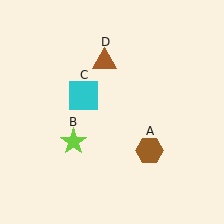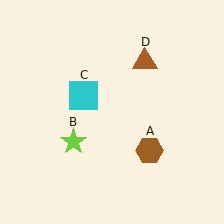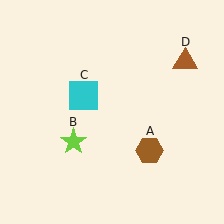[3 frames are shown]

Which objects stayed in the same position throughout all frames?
Brown hexagon (object A) and lime star (object B) and cyan square (object C) remained stationary.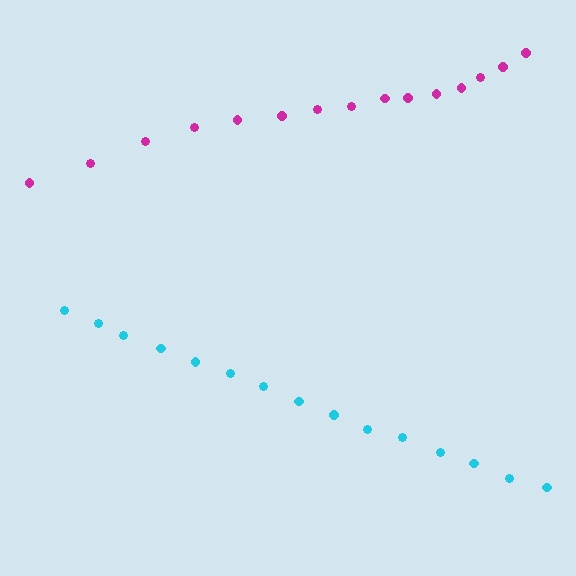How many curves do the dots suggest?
There are 2 distinct paths.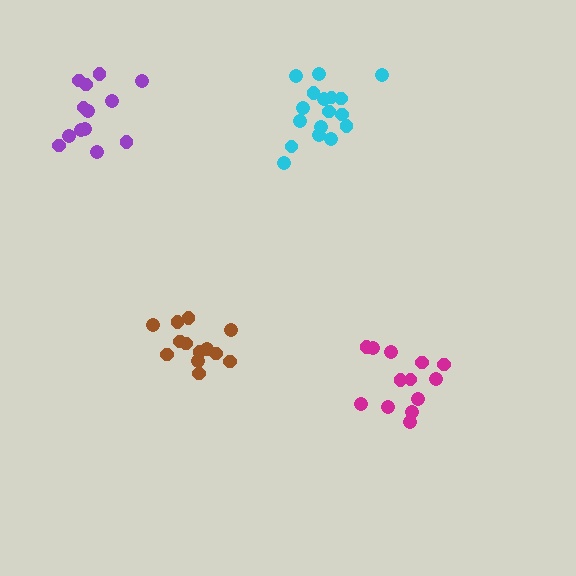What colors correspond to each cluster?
The clusters are colored: magenta, purple, brown, cyan.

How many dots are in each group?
Group 1: 13 dots, Group 2: 13 dots, Group 3: 13 dots, Group 4: 17 dots (56 total).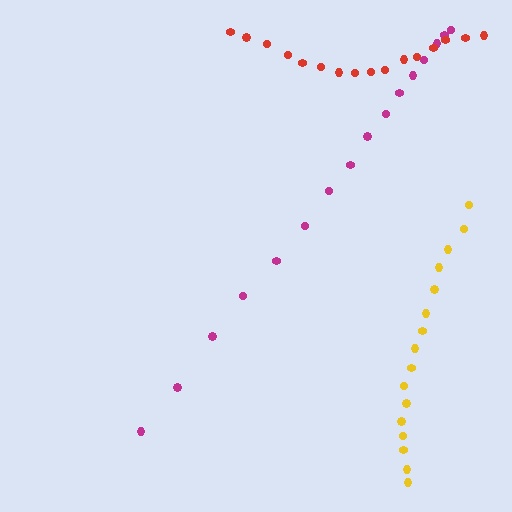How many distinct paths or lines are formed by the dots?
There are 3 distinct paths.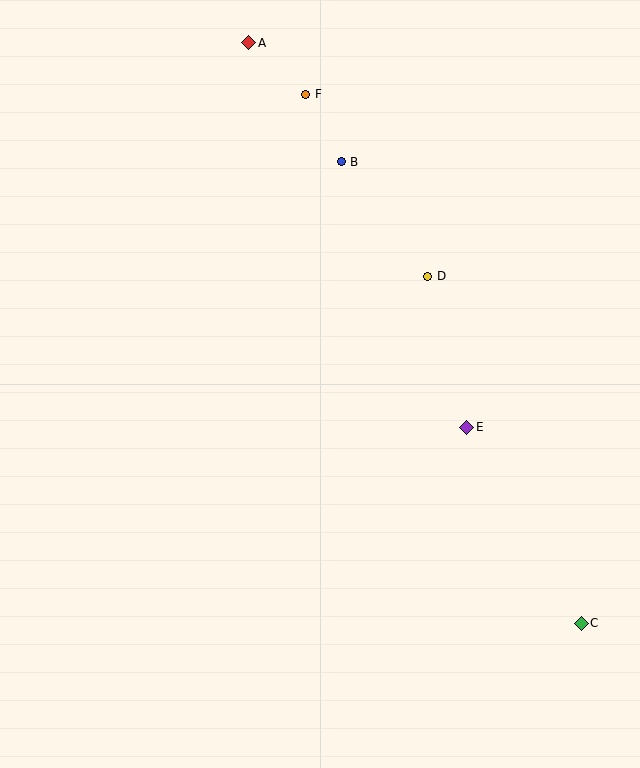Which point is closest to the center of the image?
Point D at (428, 276) is closest to the center.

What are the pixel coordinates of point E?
Point E is at (467, 427).